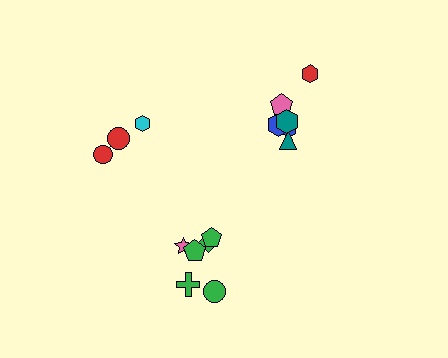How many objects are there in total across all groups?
There are 15 objects.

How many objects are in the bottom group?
There are 6 objects.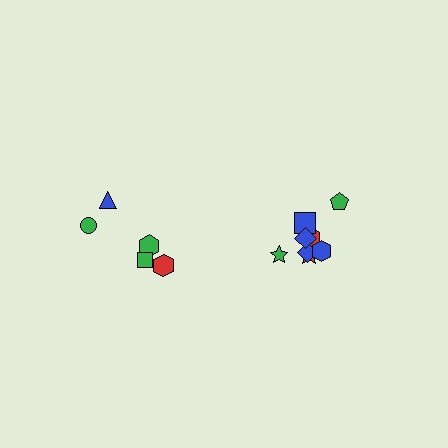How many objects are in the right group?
There are 8 objects.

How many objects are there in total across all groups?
There are 13 objects.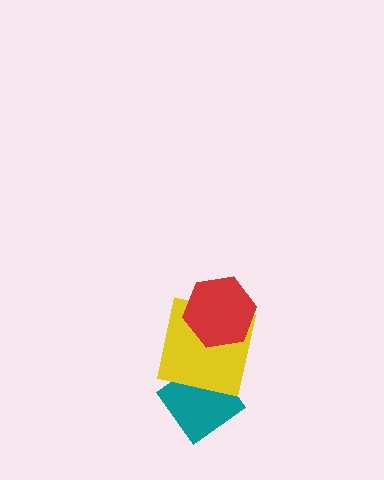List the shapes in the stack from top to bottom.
From top to bottom: the red hexagon, the yellow square, the teal diamond.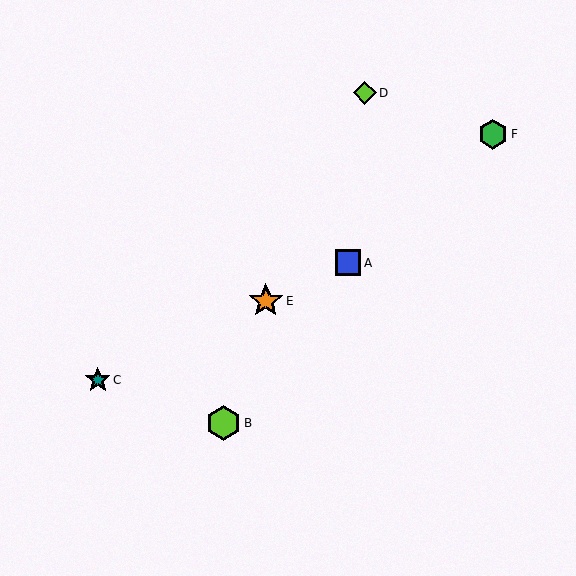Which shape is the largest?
The orange star (labeled E) is the largest.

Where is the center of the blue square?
The center of the blue square is at (348, 263).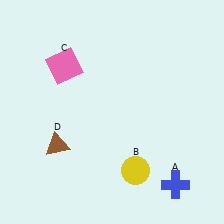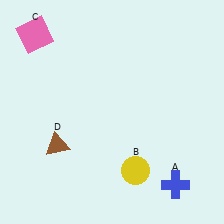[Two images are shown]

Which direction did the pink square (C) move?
The pink square (C) moved up.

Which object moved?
The pink square (C) moved up.